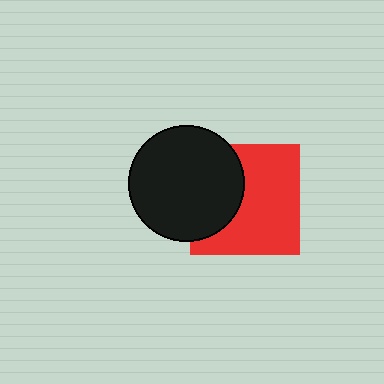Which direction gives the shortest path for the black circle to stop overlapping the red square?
Moving left gives the shortest separation.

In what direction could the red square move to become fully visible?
The red square could move right. That would shift it out from behind the black circle entirely.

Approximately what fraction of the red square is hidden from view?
Roughly 37% of the red square is hidden behind the black circle.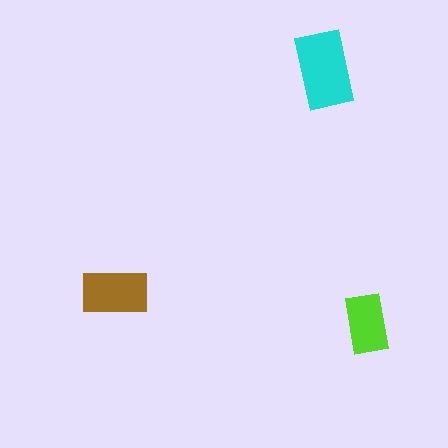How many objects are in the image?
There are 3 objects in the image.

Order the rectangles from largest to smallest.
the cyan one, the brown one, the lime one.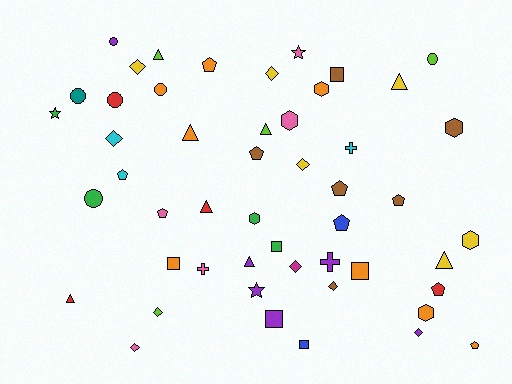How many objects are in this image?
There are 50 objects.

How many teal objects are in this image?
There is 1 teal object.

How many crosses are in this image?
There are 3 crosses.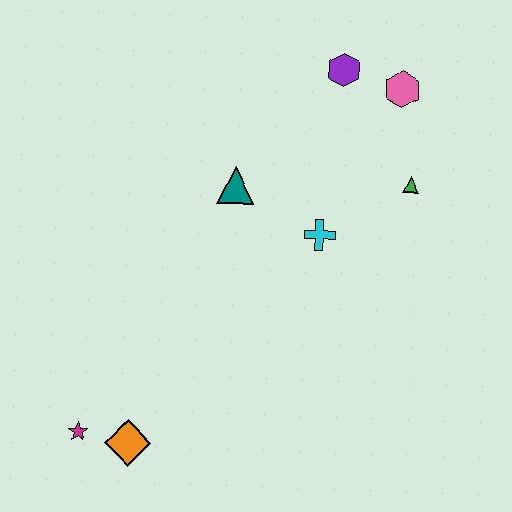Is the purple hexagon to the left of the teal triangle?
No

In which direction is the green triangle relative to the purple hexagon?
The green triangle is below the purple hexagon.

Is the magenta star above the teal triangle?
No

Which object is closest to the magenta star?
The orange diamond is closest to the magenta star.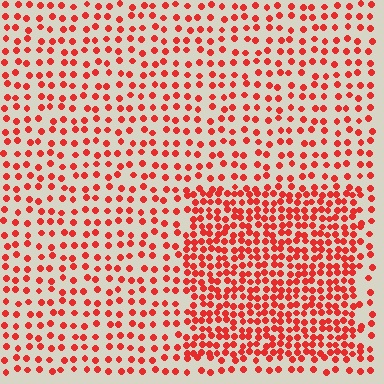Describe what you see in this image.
The image contains small red elements arranged at two different densities. A rectangle-shaped region is visible where the elements are more densely packed than the surrounding area.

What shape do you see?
I see a rectangle.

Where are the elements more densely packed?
The elements are more densely packed inside the rectangle boundary.